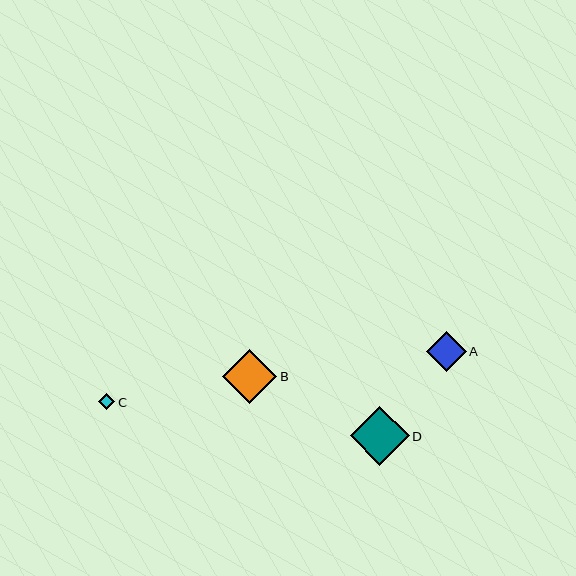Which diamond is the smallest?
Diamond C is the smallest with a size of approximately 16 pixels.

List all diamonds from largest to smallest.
From largest to smallest: D, B, A, C.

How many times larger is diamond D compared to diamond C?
Diamond D is approximately 3.6 times the size of diamond C.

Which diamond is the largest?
Diamond D is the largest with a size of approximately 59 pixels.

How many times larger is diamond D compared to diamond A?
Diamond D is approximately 1.5 times the size of diamond A.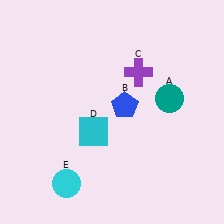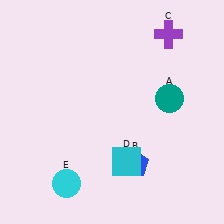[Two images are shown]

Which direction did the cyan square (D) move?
The cyan square (D) moved right.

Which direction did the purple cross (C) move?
The purple cross (C) moved up.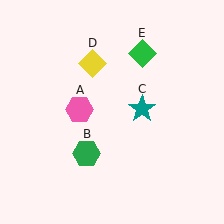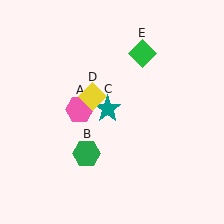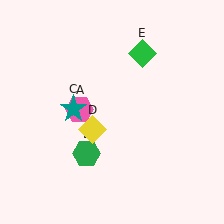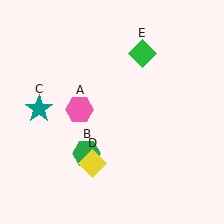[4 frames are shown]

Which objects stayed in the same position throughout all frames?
Pink hexagon (object A) and green hexagon (object B) and green diamond (object E) remained stationary.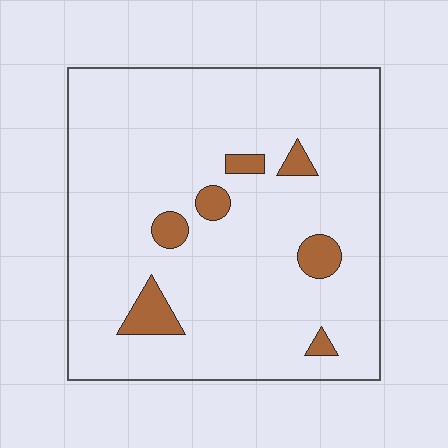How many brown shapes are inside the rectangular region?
7.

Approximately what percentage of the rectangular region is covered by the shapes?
Approximately 10%.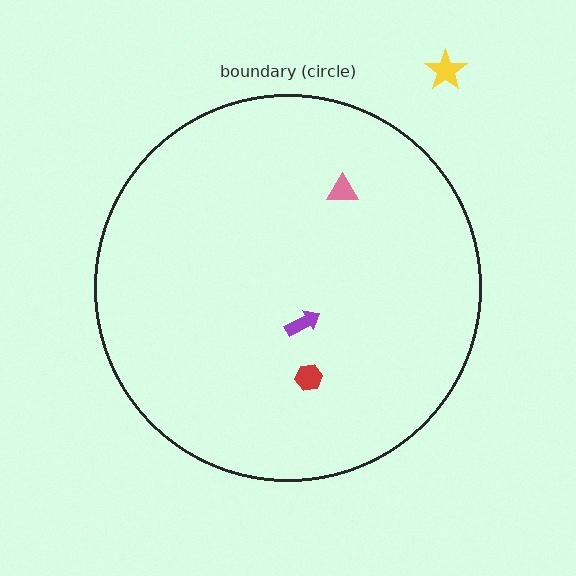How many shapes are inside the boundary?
3 inside, 1 outside.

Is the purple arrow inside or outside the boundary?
Inside.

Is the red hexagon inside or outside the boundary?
Inside.